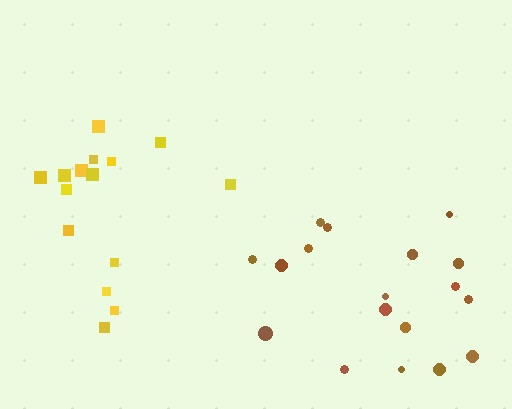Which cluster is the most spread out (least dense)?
Yellow.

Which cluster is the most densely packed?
Brown.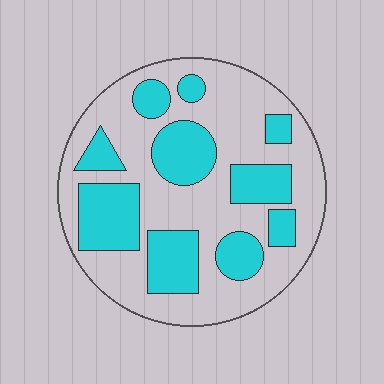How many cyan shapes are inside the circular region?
10.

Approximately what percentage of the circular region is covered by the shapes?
Approximately 35%.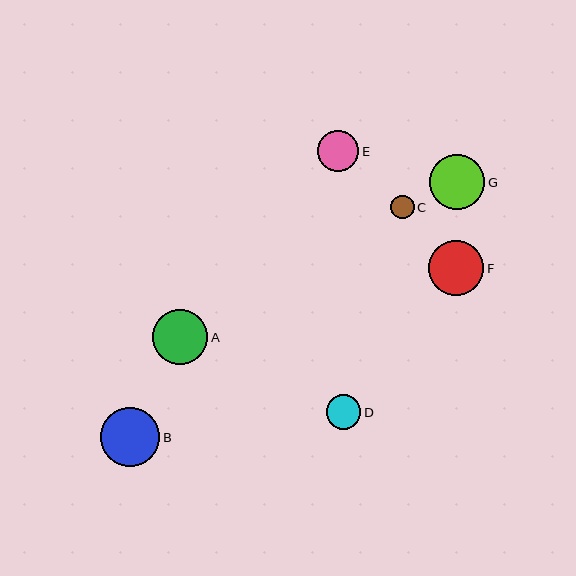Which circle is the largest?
Circle B is the largest with a size of approximately 60 pixels.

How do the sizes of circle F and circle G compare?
Circle F and circle G are approximately the same size.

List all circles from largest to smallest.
From largest to smallest: B, F, A, G, E, D, C.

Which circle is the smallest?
Circle C is the smallest with a size of approximately 23 pixels.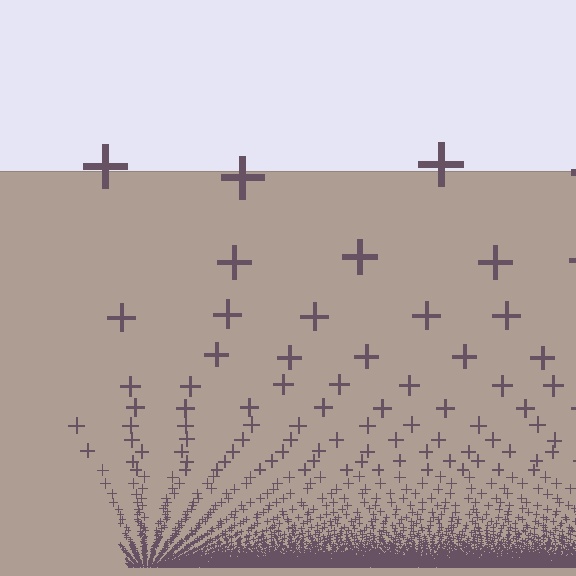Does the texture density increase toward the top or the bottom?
Density increases toward the bottom.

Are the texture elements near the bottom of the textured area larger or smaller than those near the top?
Smaller. The gradient is inverted — elements near the bottom are smaller and denser.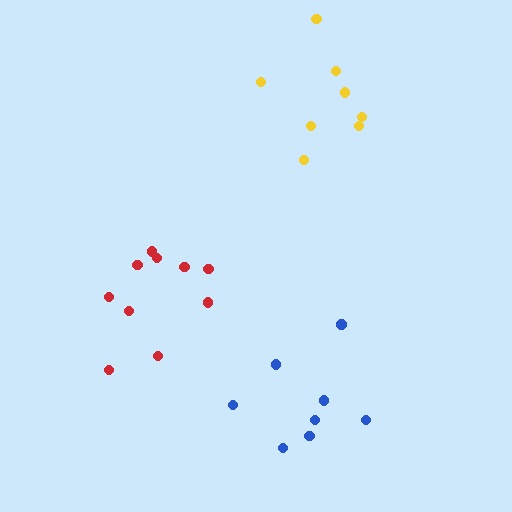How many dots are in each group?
Group 1: 8 dots, Group 2: 8 dots, Group 3: 10 dots (26 total).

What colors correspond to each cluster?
The clusters are colored: blue, yellow, red.